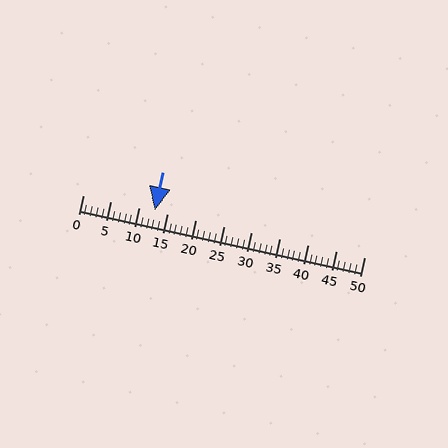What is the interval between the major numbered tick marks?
The major tick marks are spaced 5 units apart.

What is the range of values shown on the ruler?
The ruler shows values from 0 to 50.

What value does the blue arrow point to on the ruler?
The blue arrow points to approximately 13.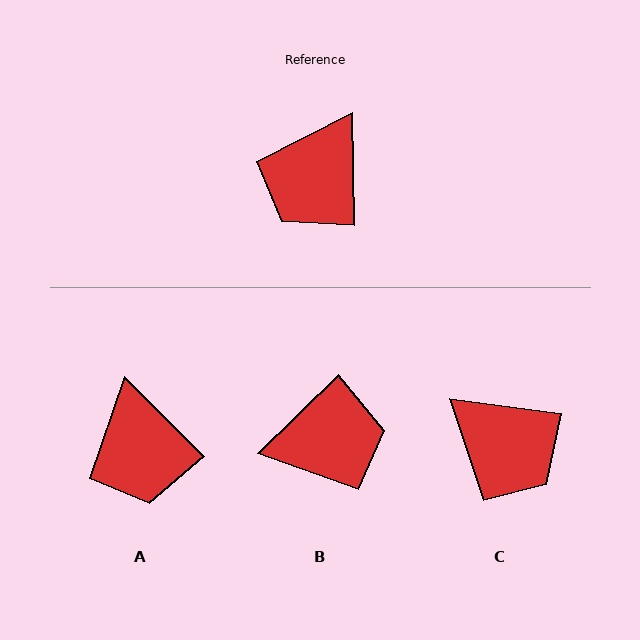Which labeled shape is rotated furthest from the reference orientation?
B, about 133 degrees away.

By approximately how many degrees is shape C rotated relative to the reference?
Approximately 81 degrees counter-clockwise.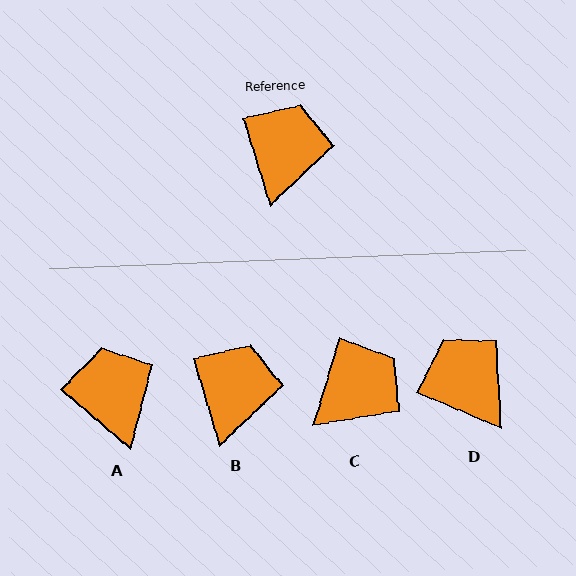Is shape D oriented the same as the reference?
No, it is off by about 50 degrees.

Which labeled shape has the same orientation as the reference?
B.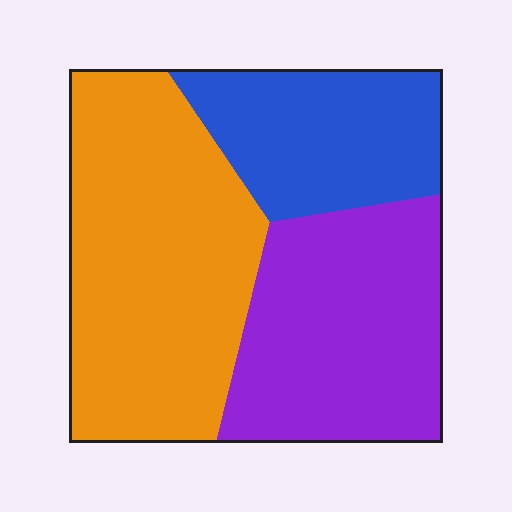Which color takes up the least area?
Blue, at roughly 25%.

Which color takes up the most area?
Orange, at roughly 45%.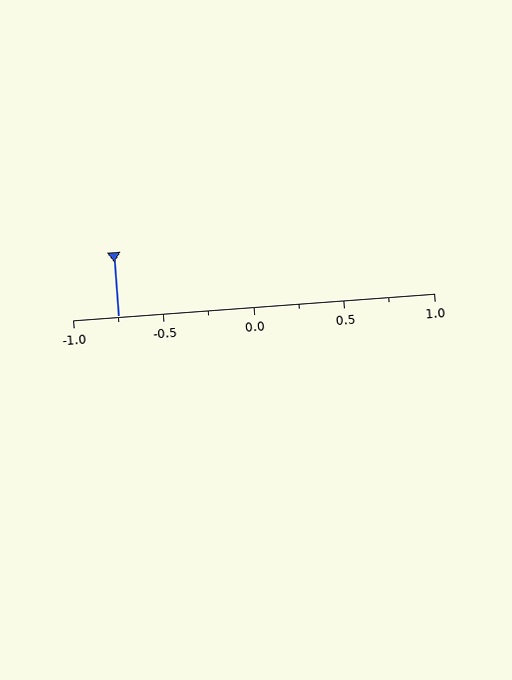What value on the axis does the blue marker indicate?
The marker indicates approximately -0.75.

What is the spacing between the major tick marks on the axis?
The major ticks are spaced 0.5 apart.